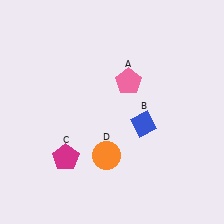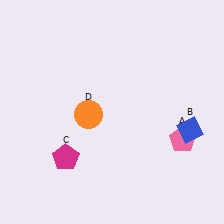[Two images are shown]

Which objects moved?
The objects that moved are: the pink pentagon (A), the blue diamond (B), the orange circle (D).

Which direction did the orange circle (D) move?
The orange circle (D) moved up.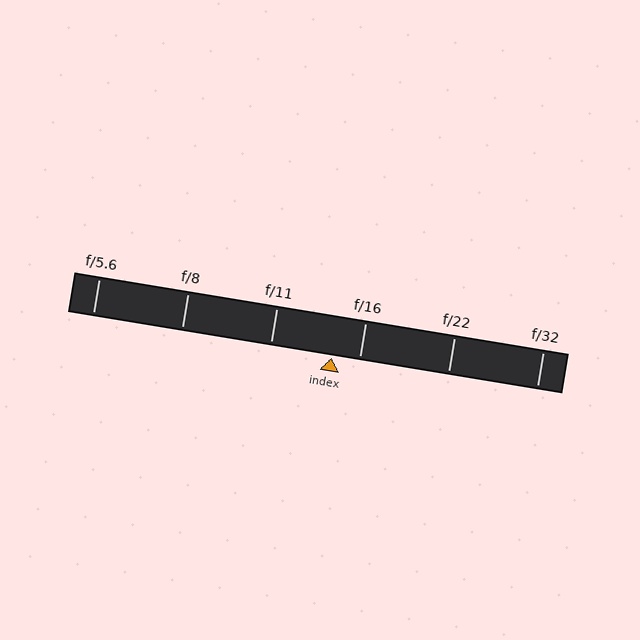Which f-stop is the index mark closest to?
The index mark is closest to f/16.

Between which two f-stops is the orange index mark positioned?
The index mark is between f/11 and f/16.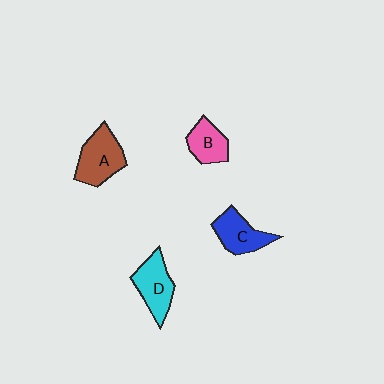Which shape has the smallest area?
Shape B (pink).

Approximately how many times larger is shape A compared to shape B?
Approximately 1.5 times.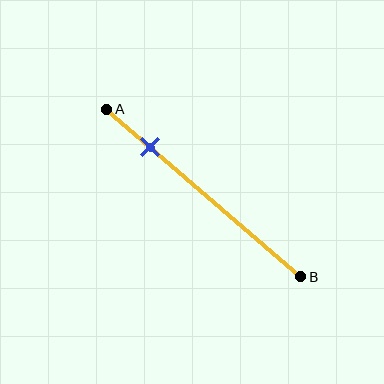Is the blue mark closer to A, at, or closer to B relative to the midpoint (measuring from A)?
The blue mark is closer to point A than the midpoint of segment AB.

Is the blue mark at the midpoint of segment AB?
No, the mark is at about 25% from A, not at the 50% midpoint.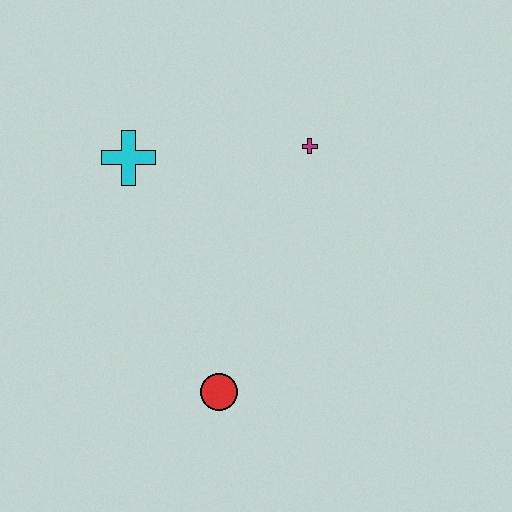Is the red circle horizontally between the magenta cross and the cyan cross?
Yes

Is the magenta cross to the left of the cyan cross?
No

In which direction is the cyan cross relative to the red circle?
The cyan cross is above the red circle.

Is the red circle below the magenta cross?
Yes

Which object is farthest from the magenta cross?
The red circle is farthest from the magenta cross.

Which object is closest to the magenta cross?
The cyan cross is closest to the magenta cross.